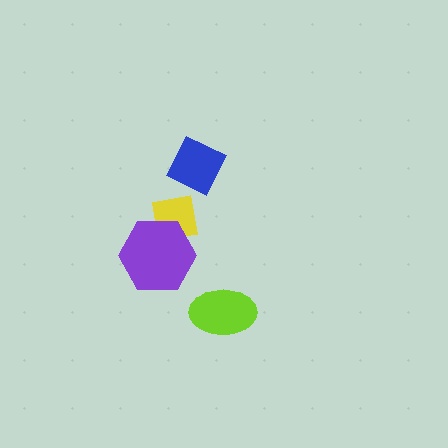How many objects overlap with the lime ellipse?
0 objects overlap with the lime ellipse.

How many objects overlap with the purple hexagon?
1 object overlaps with the purple hexagon.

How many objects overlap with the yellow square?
1 object overlaps with the yellow square.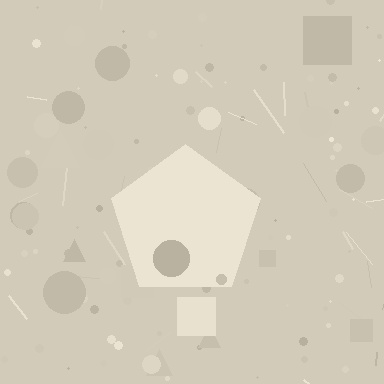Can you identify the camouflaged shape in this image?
The camouflaged shape is a pentagon.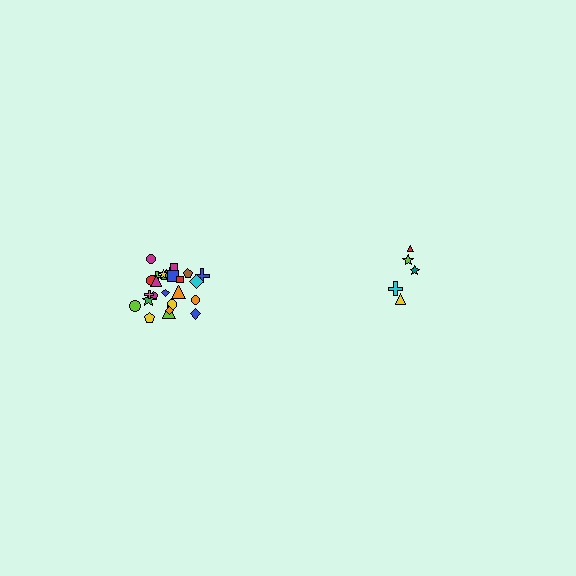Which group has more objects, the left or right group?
The left group.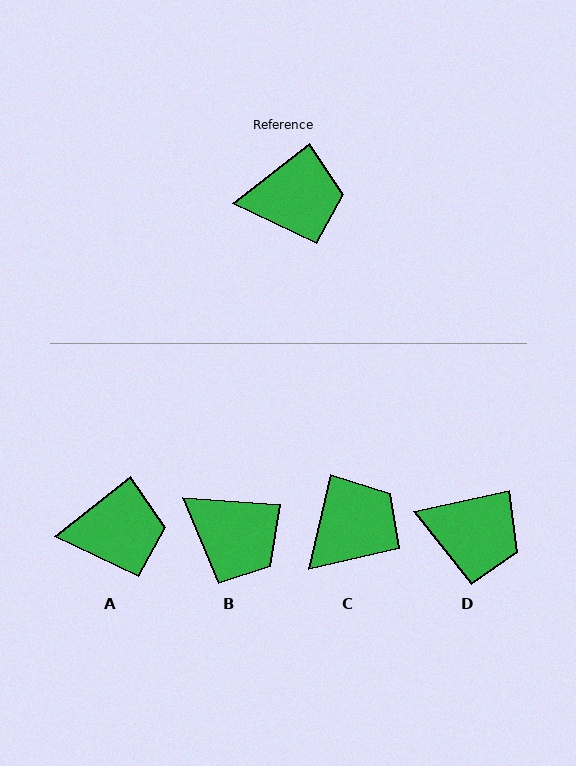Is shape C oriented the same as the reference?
No, it is off by about 39 degrees.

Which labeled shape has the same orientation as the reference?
A.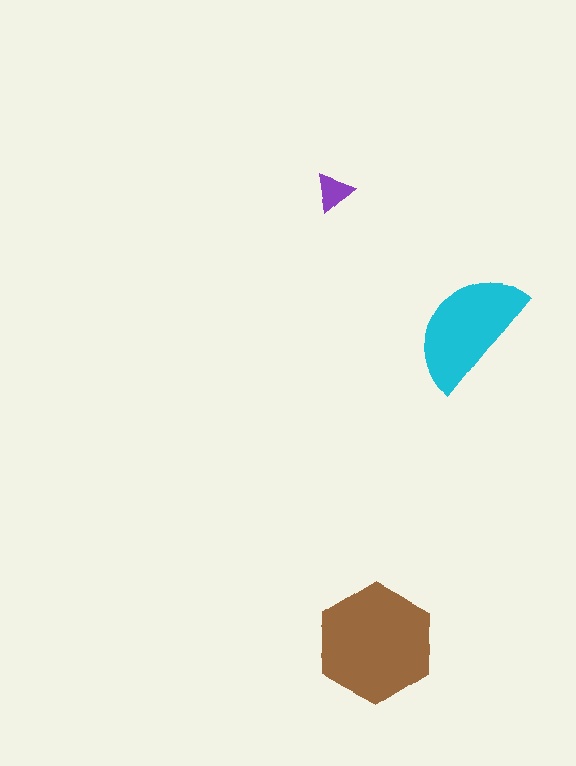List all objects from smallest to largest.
The purple triangle, the cyan semicircle, the brown hexagon.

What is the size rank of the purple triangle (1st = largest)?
3rd.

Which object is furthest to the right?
The cyan semicircle is rightmost.